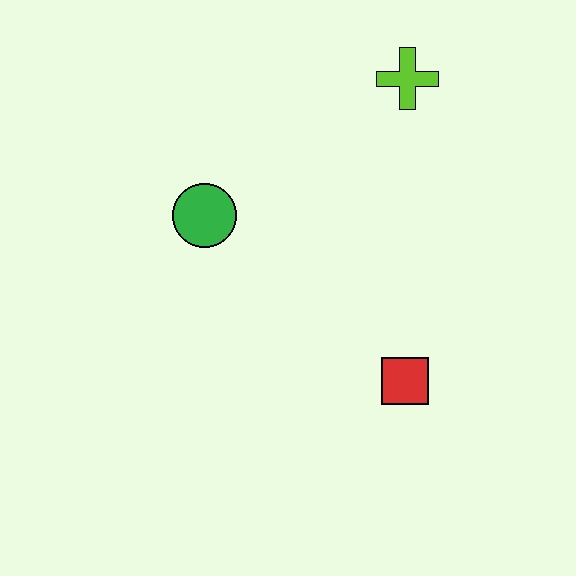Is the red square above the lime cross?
No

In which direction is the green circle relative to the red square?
The green circle is to the left of the red square.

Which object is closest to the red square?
The green circle is closest to the red square.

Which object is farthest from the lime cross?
The red square is farthest from the lime cross.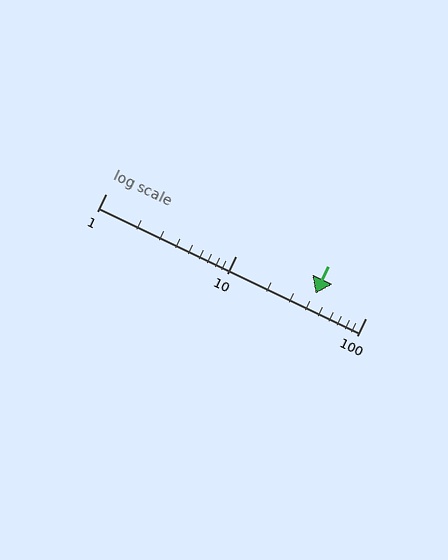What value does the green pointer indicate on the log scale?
The pointer indicates approximately 41.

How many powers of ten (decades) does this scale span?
The scale spans 2 decades, from 1 to 100.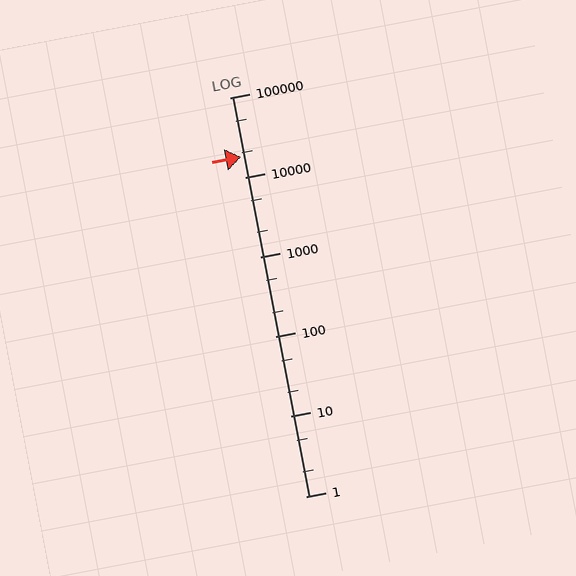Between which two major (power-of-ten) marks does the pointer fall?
The pointer is between 10000 and 100000.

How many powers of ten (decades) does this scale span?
The scale spans 5 decades, from 1 to 100000.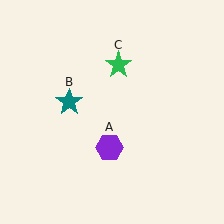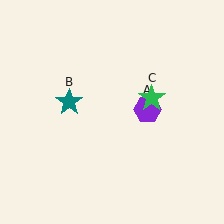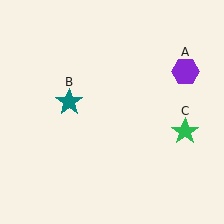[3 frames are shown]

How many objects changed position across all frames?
2 objects changed position: purple hexagon (object A), green star (object C).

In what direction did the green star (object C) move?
The green star (object C) moved down and to the right.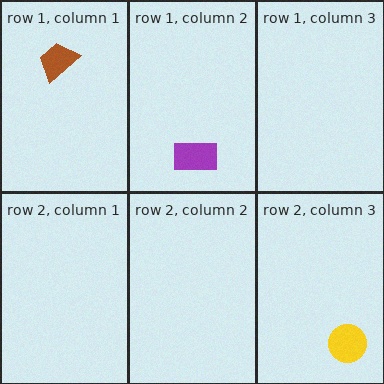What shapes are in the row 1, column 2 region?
The purple rectangle.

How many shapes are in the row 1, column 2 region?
1.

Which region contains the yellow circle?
The row 2, column 3 region.